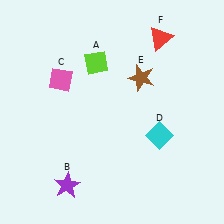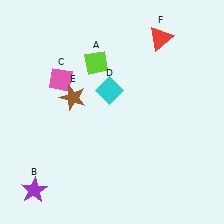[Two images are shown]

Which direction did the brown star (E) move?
The brown star (E) moved left.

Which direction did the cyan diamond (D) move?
The cyan diamond (D) moved left.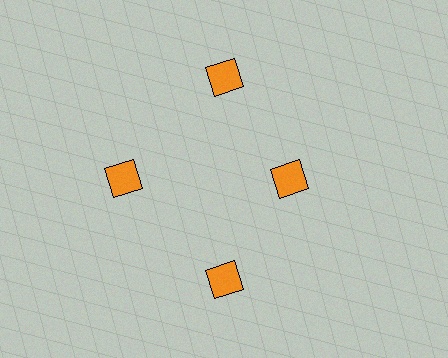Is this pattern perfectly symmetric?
No. The 4 orange diamonds are arranged in a ring, but one element near the 3 o'clock position is pulled inward toward the center, breaking the 4-fold rotational symmetry.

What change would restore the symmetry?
The symmetry would be restored by moving it outward, back onto the ring so that all 4 diamonds sit at equal angles and equal distance from the center.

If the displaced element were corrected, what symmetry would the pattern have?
It would have 4-fold rotational symmetry — the pattern would map onto itself every 90 degrees.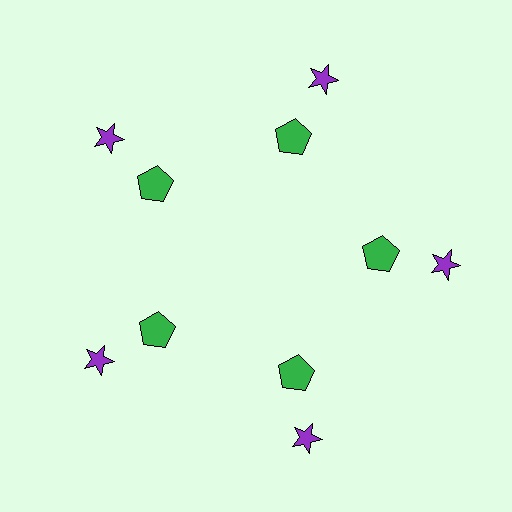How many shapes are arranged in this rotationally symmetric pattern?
There are 10 shapes, arranged in 5 groups of 2.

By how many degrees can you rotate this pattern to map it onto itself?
The pattern maps onto itself every 72 degrees of rotation.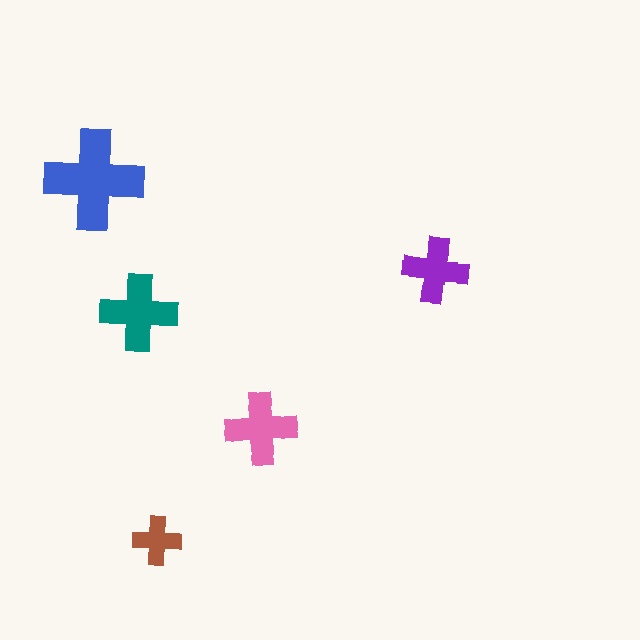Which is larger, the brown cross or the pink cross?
The pink one.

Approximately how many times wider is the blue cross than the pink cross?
About 1.5 times wider.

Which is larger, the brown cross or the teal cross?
The teal one.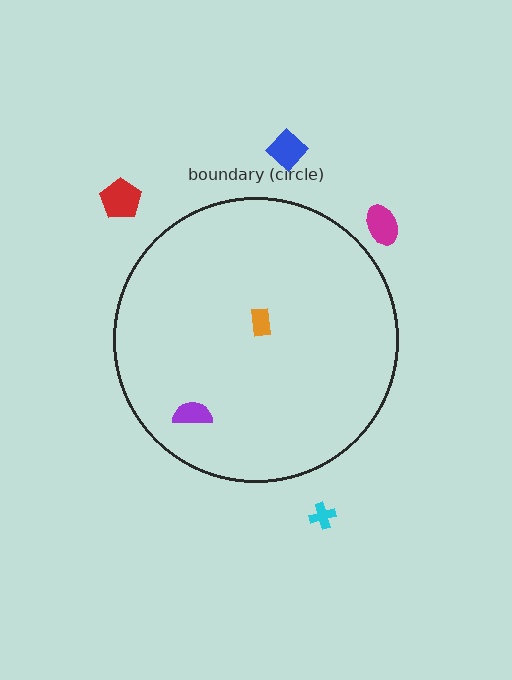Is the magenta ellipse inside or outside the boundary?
Outside.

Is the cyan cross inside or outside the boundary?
Outside.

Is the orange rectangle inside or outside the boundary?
Inside.